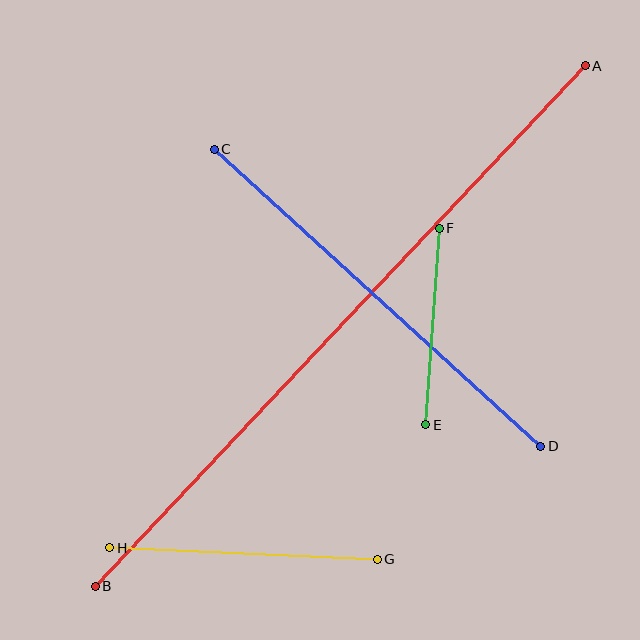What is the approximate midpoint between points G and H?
The midpoint is at approximately (243, 553) pixels.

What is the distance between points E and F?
The distance is approximately 197 pixels.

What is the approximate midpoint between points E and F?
The midpoint is at approximately (433, 326) pixels.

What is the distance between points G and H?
The distance is approximately 268 pixels.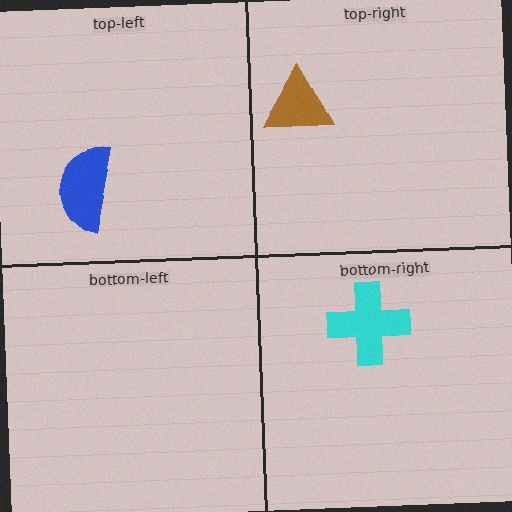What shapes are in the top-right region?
The brown triangle.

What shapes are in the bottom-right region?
The cyan cross.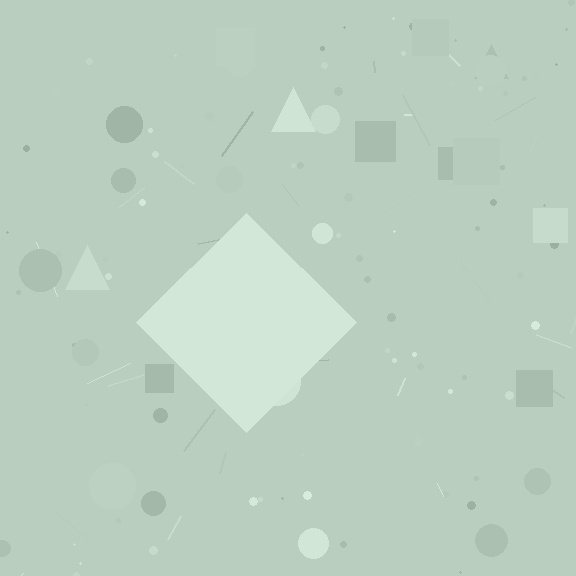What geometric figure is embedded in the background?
A diamond is embedded in the background.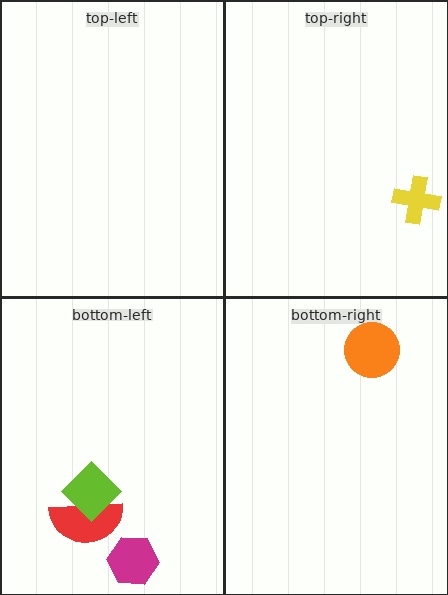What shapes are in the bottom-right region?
The orange circle.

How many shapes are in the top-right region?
1.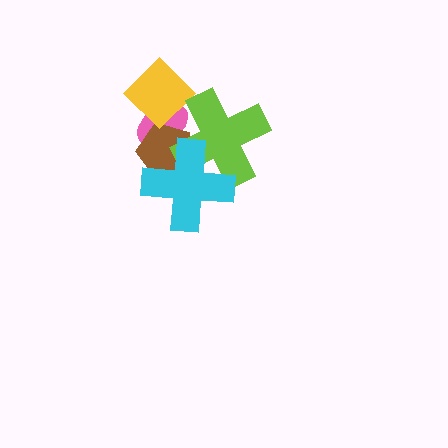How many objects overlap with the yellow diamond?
3 objects overlap with the yellow diamond.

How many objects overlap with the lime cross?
4 objects overlap with the lime cross.